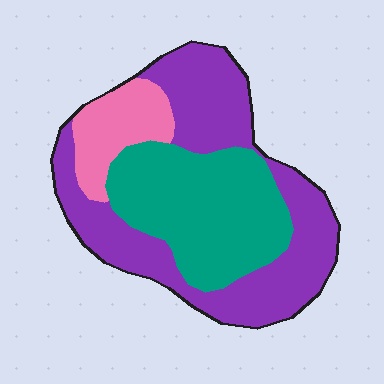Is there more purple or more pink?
Purple.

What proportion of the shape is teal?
Teal covers around 35% of the shape.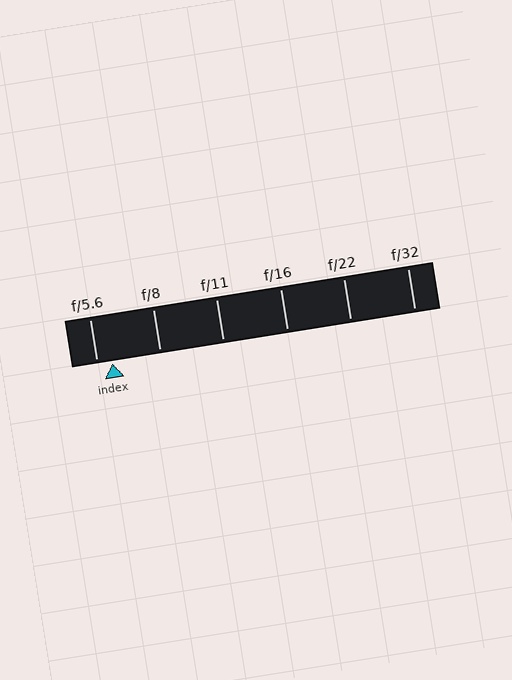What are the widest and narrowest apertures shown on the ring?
The widest aperture shown is f/5.6 and the narrowest is f/32.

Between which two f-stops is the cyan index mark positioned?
The index mark is between f/5.6 and f/8.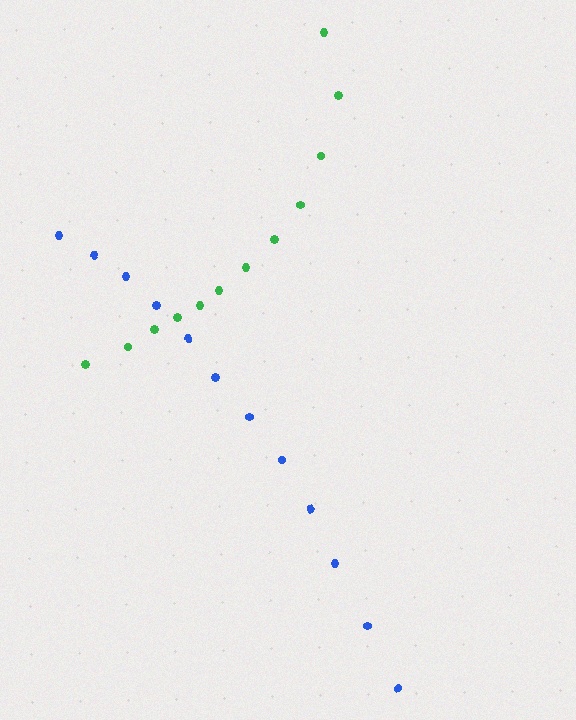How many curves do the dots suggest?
There are 2 distinct paths.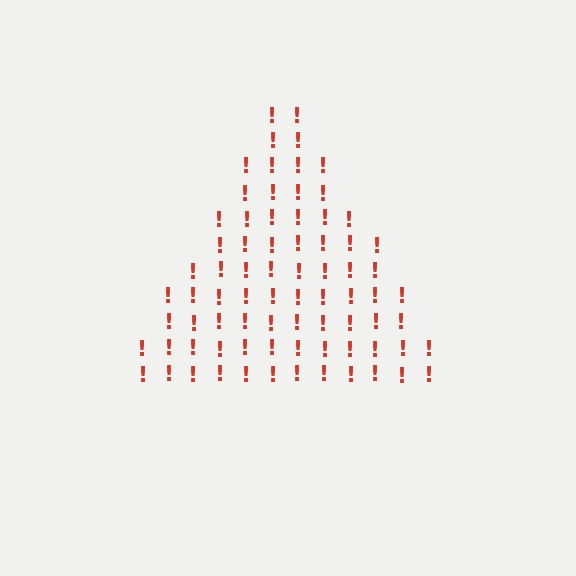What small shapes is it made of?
It is made of small exclamation marks.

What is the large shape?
The large shape is a triangle.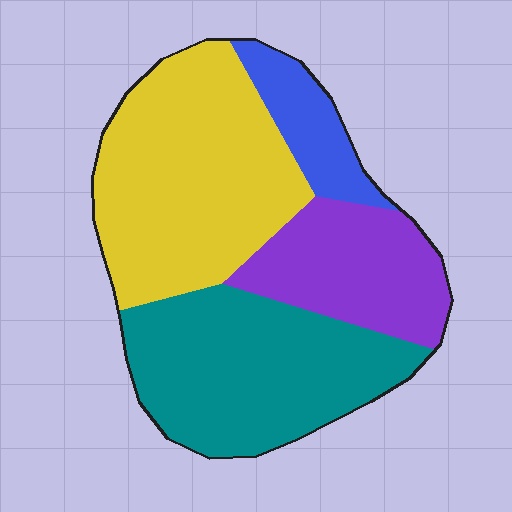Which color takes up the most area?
Yellow, at roughly 35%.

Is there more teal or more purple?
Teal.